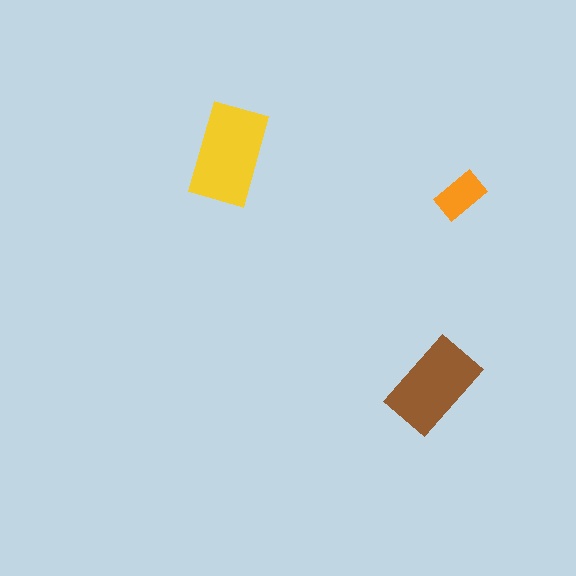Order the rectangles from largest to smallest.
the yellow one, the brown one, the orange one.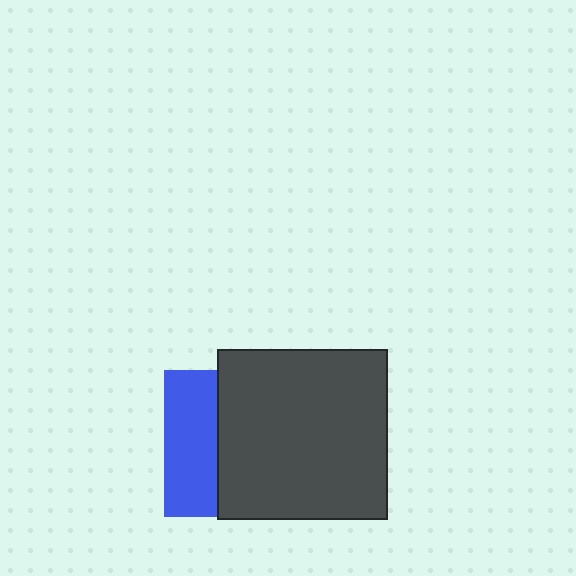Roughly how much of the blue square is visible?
A small part of it is visible (roughly 37%).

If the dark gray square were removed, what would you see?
You would see the complete blue square.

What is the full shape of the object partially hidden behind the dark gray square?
The partially hidden object is a blue square.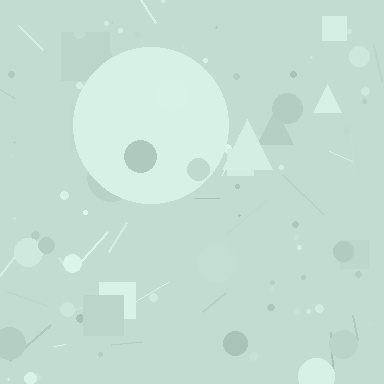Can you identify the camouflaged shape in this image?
The camouflaged shape is a circle.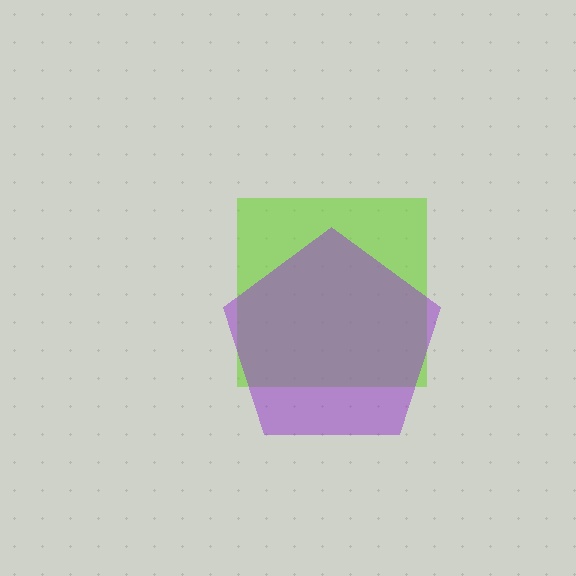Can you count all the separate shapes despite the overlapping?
Yes, there are 2 separate shapes.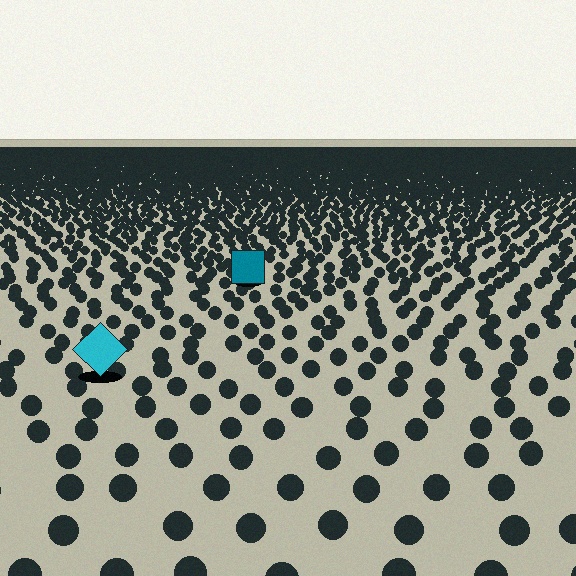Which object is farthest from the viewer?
The teal square is farthest from the viewer. It appears smaller and the ground texture around it is denser.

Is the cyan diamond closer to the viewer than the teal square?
Yes. The cyan diamond is closer — you can tell from the texture gradient: the ground texture is coarser near it.